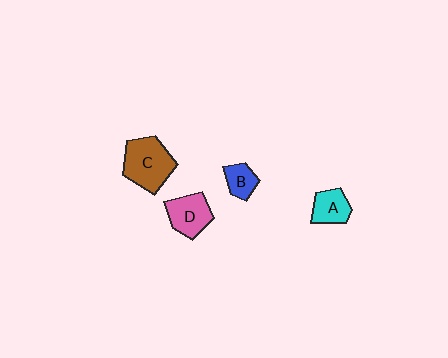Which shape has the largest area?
Shape C (brown).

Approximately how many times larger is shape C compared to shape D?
Approximately 1.4 times.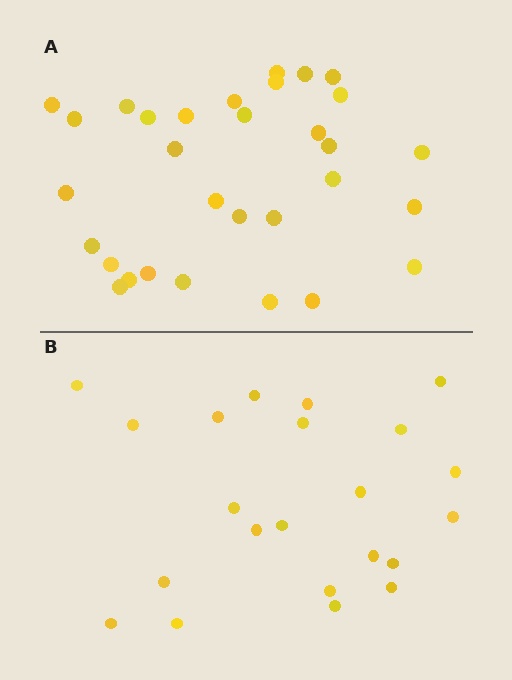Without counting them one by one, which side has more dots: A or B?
Region A (the top region) has more dots.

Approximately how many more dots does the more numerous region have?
Region A has roughly 8 or so more dots than region B.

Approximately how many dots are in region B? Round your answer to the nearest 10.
About 20 dots. (The exact count is 22, which rounds to 20.)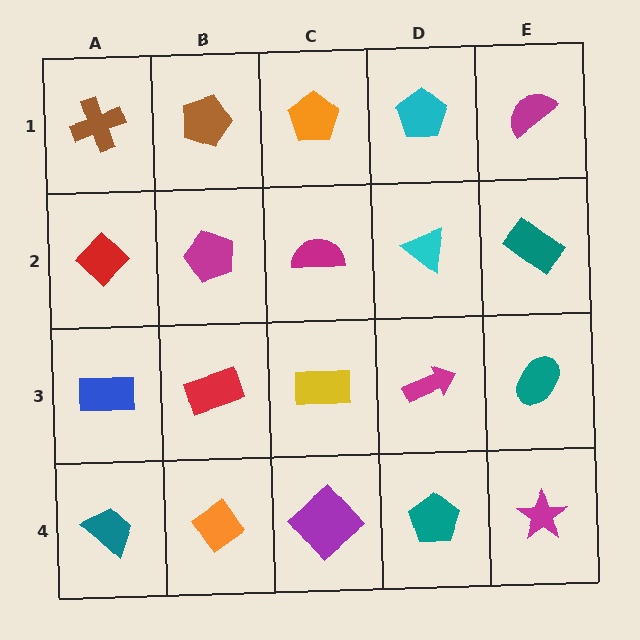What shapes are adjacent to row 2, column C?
An orange pentagon (row 1, column C), a yellow rectangle (row 3, column C), a magenta pentagon (row 2, column B), a cyan triangle (row 2, column D).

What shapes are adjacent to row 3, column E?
A teal rectangle (row 2, column E), a magenta star (row 4, column E), a magenta arrow (row 3, column D).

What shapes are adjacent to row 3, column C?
A magenta semicircle (row 2, column C), a purple diamond (row 4, column C), a red rectangle (row 3, column B), a magenta arrow (row 3, column D).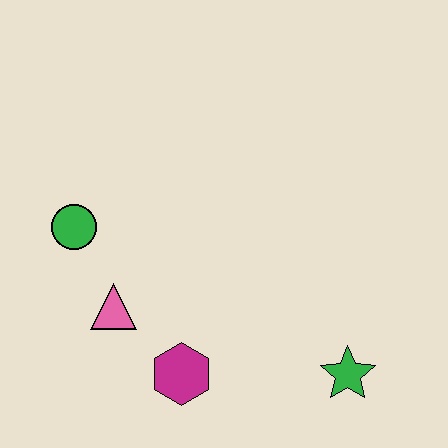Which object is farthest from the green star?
The green circle is farthest from the green star.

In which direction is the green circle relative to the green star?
The green circle is to the left of the green star.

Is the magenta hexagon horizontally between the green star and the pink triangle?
Yes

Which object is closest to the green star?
The magenta hexagon is closest to the green star.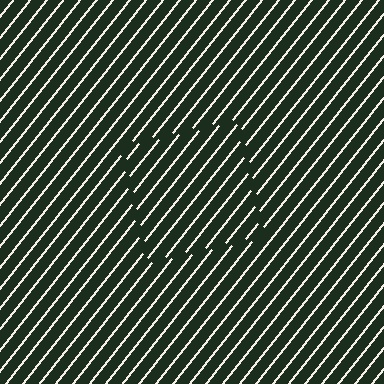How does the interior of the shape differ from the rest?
The interior of the shape contains the same grating, shifted by half a period — the contour is defined by the phase discontinuity where line-ends from the inner and outer gratings abut.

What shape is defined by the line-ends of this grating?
An illusory square. The interior of the shape contains the same grating, shifted by half a period — the contour is defined by the phase discontinuity where line-ends from the inner and outer gratings abut.